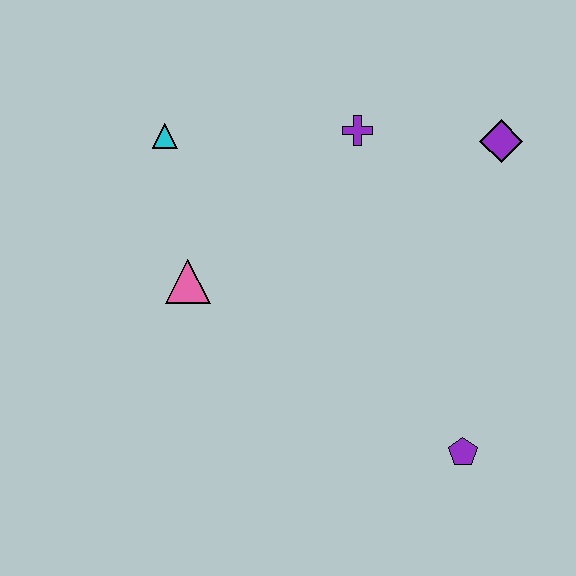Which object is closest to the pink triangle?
The cyan triangle is closest to the pink triangle.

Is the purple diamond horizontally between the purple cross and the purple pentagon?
No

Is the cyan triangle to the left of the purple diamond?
Yes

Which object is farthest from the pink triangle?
The purple diamond is farthest from the pink triangle.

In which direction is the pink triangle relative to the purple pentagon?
The pink triangle is to the left of the purple pentagon.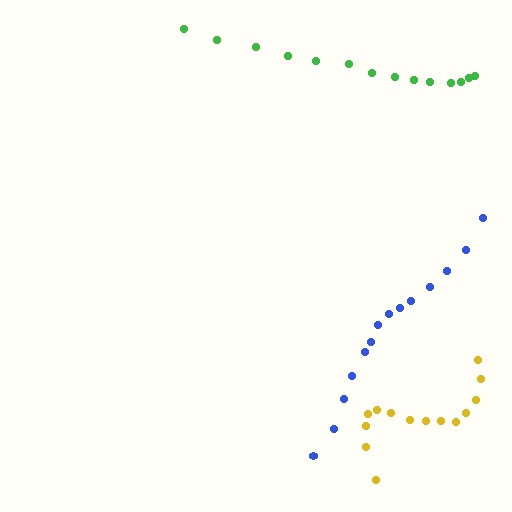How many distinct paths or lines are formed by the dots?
There are 3 distinct paths.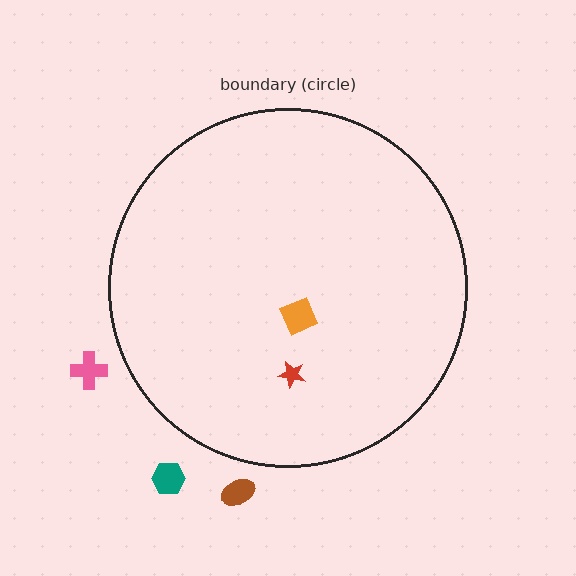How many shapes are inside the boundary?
2 inside, 3 outside.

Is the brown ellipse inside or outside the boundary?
Outside.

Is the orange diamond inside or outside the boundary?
Inside.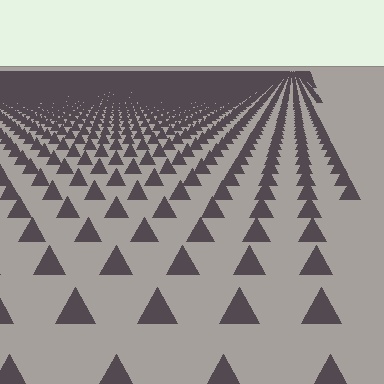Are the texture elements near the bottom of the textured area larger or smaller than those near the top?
Larger. Near the bottom, elements are closer to the viewer and appear at a bigger on-screen size.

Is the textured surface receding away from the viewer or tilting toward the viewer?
The surface is receding away from the viewer. Texture elements get smaller and denser toward the top.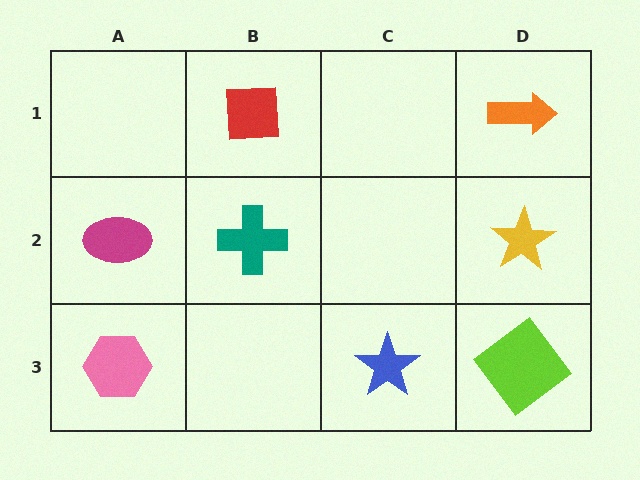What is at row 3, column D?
A lime diamond.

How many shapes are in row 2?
3 shapes.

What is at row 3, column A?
A pink hexagon.